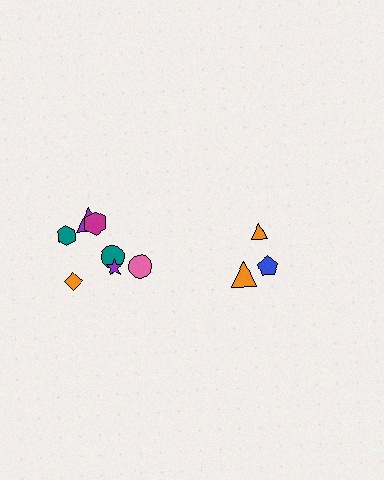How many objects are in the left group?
There are 7 objects.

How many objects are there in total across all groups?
There are 10 objects.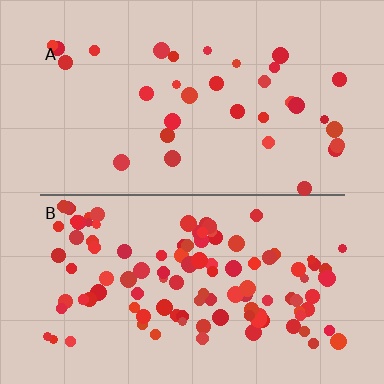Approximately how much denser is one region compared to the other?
Approximately 3.3× — region B over region A.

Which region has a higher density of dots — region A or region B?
B (the bottom).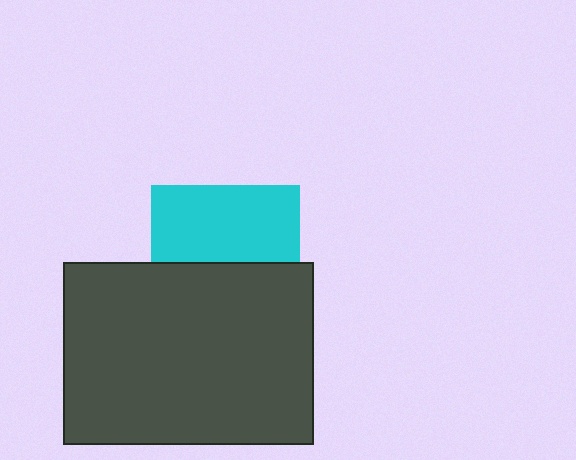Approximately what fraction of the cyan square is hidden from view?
Roughly 49% of the cyan square is hidden behind the dark gray rectangle.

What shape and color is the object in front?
The object in front is a dark gray rectangle.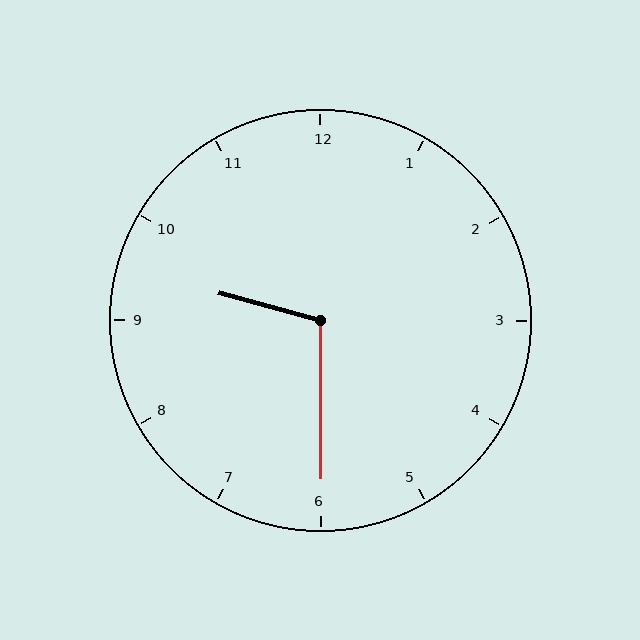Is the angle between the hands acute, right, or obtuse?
It is obtuse.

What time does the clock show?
9:30.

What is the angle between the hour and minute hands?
Approximately 105 degrees.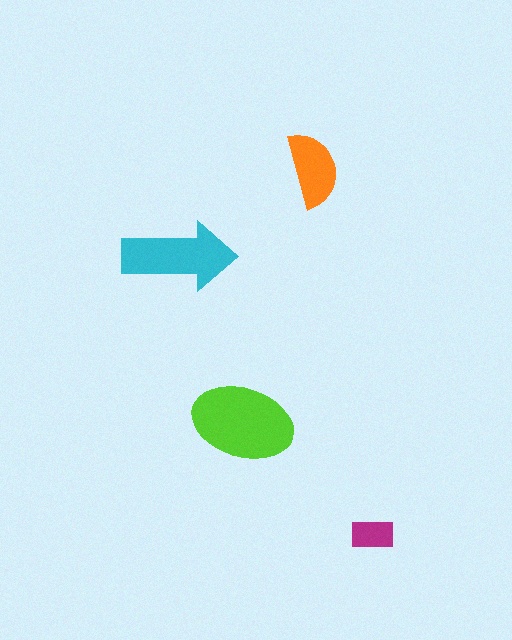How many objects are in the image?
There are 4 objects in the image.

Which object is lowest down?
The magenta rectangle is bottommost.